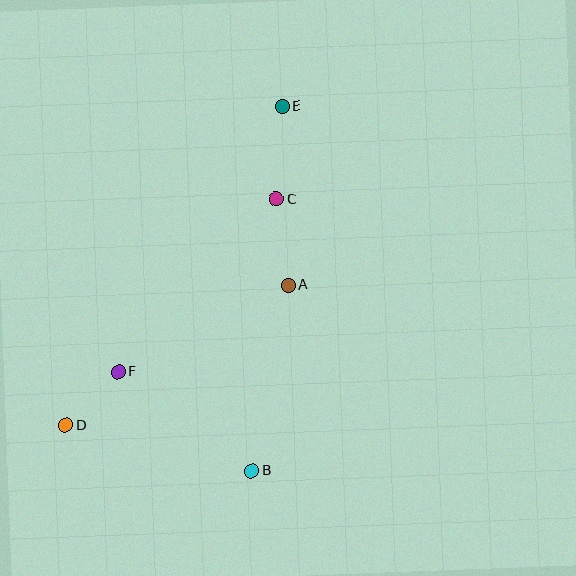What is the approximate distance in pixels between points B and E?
The distance between B and E is approximately 366 pixels.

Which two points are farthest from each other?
Points D and E are farthest from each other.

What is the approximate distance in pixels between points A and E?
The distance between A and E is approximately 179 pixels.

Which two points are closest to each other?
Points D and F are closest to each other.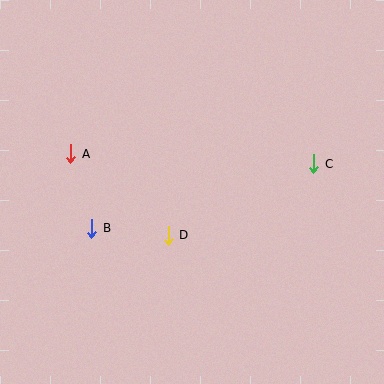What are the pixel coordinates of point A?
Point A is at (71, 154).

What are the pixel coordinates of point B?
Point B is at (92, 228).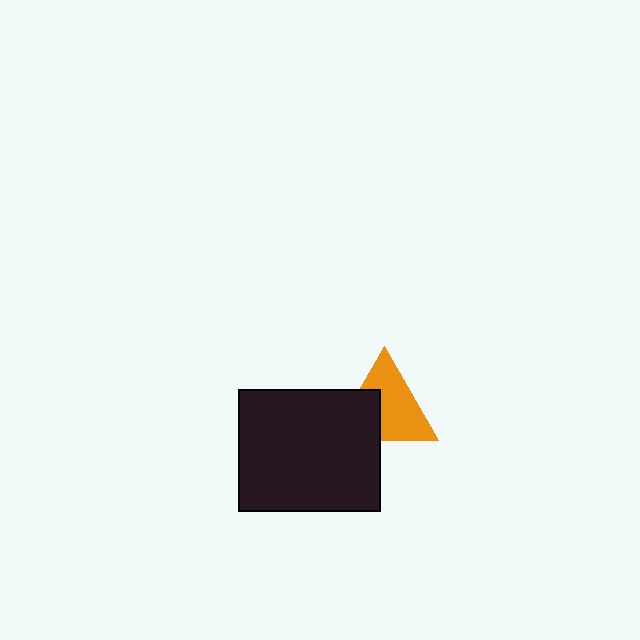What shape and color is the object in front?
The object in front is a black rectangle.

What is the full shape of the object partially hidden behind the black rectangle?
The partially hidden object is an orange triangle.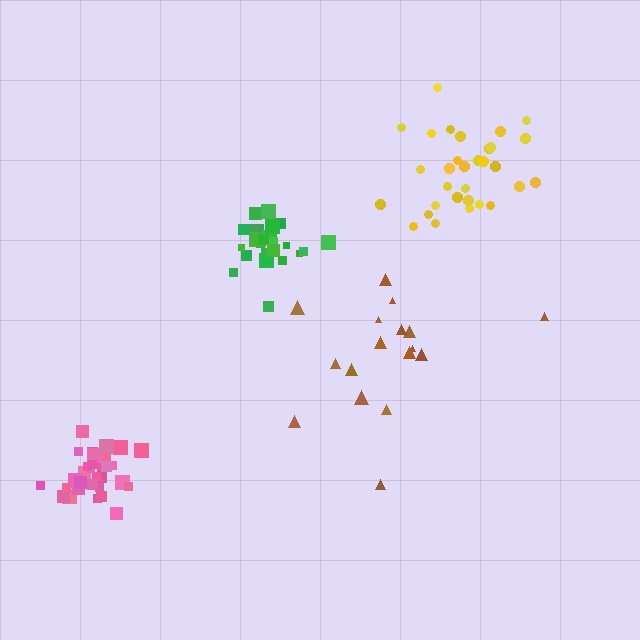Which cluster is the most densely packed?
Pink.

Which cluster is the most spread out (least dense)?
Brown.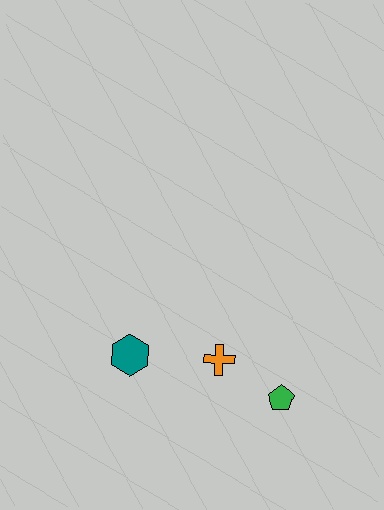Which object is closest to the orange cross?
The green pentagon is closest to the orange cross.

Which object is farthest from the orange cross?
The teal hexagon is farthest from the orange cross.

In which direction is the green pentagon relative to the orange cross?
The green pentagon is to the right of the orange cross.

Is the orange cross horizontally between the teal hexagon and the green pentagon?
Yes